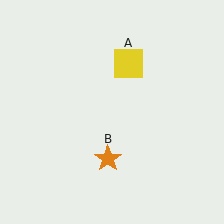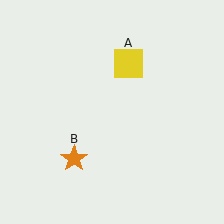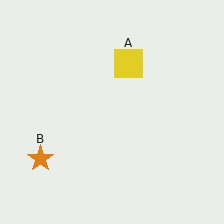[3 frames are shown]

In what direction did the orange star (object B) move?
The orange star (object B) moved left.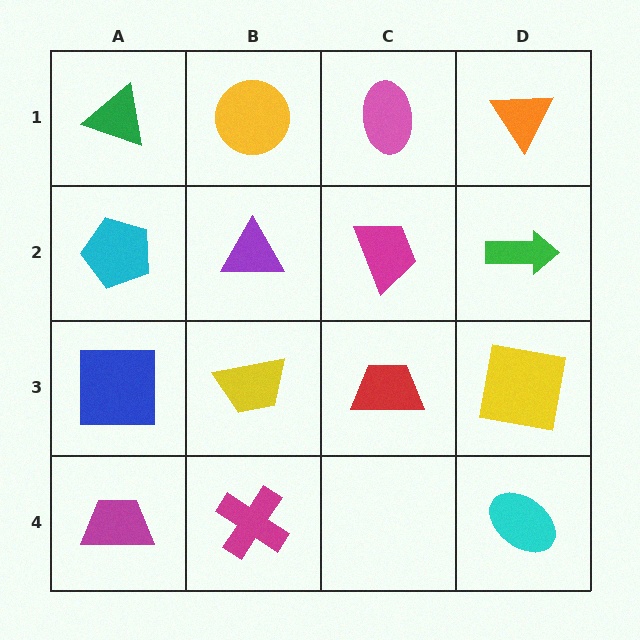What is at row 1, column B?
A yellow circle.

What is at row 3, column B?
A yellow trapezoid.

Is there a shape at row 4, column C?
No, that cell is empty.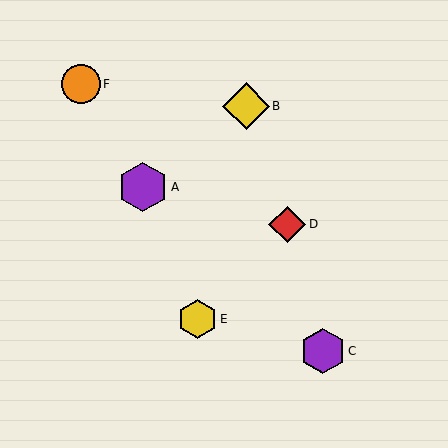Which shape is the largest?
The purple hexagon (labeled A) is the largest.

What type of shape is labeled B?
Shape B is a yellow diamond.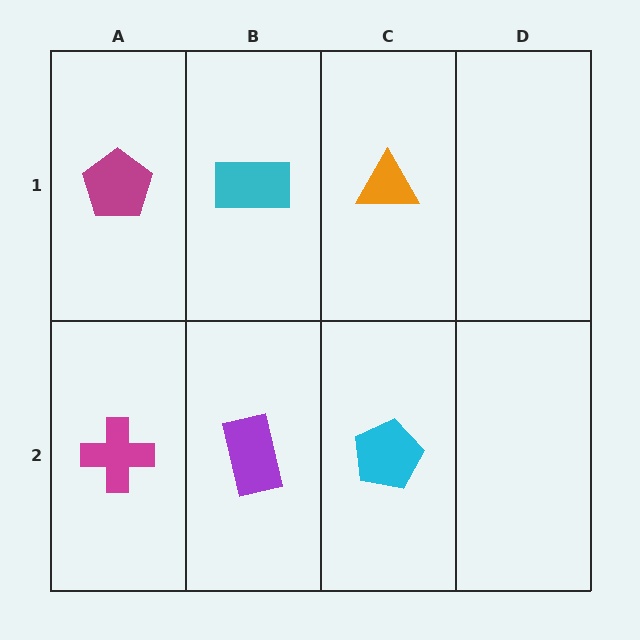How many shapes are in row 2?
3 shapes.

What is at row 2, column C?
A cyan pentagon.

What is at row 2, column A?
A magenta cross.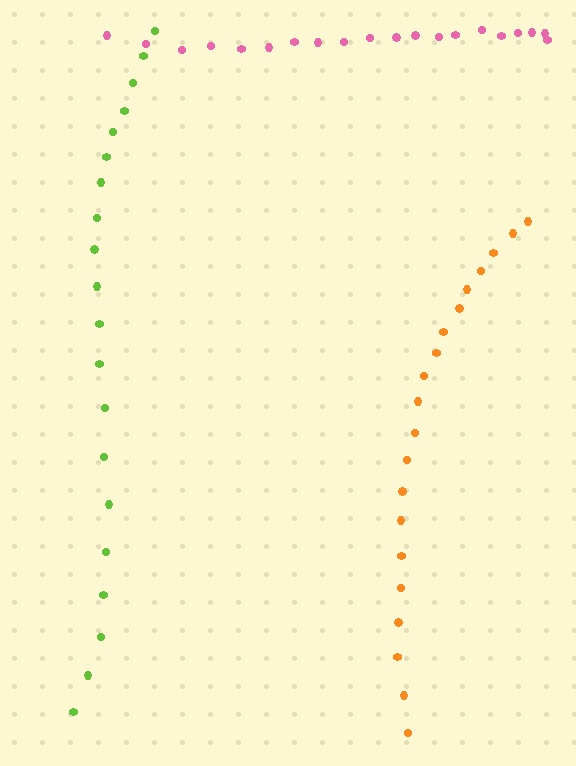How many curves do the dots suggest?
There are 3 distinct paths.